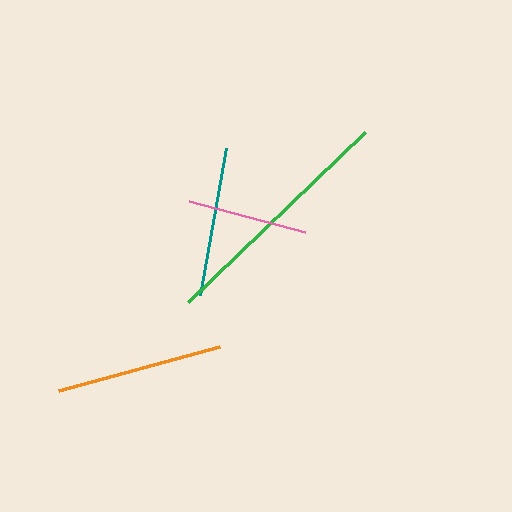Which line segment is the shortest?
The pink line is the shortest at approximately 121 pixels.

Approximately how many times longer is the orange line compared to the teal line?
The orange line is approximately 1.1 times the length of the teal line.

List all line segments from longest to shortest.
From longest to shortest: green, orange, teal, pink.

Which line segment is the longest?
The green line is the longest at approximately 245 pixels.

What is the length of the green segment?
The green segment is approximately 245 pixels long.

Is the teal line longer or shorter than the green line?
The green line is longer than the teal line.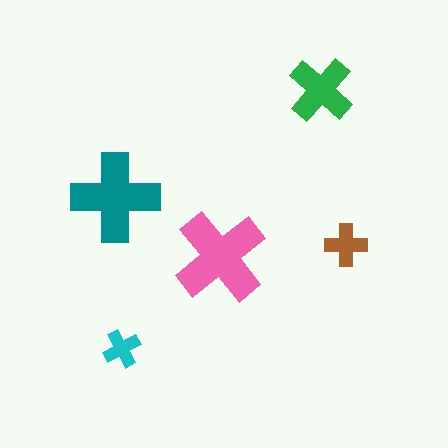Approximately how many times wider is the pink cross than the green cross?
About 1.5 times wider.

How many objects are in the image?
There are 5 objects in the image.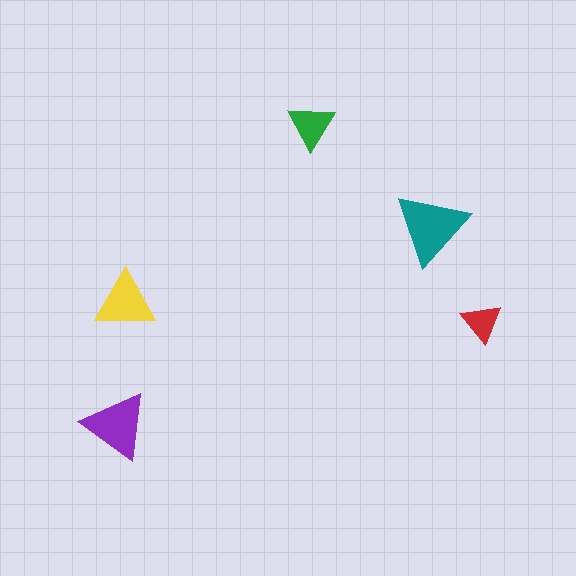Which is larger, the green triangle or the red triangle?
The green one.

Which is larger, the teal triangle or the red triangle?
The teal one.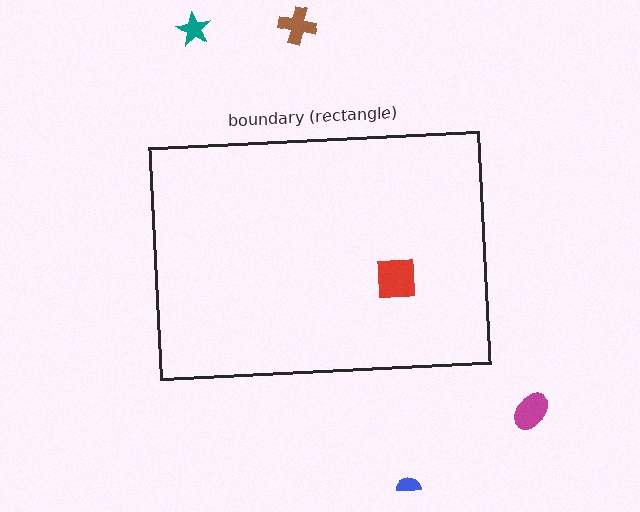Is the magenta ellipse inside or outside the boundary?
Outside.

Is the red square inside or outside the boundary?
Inside.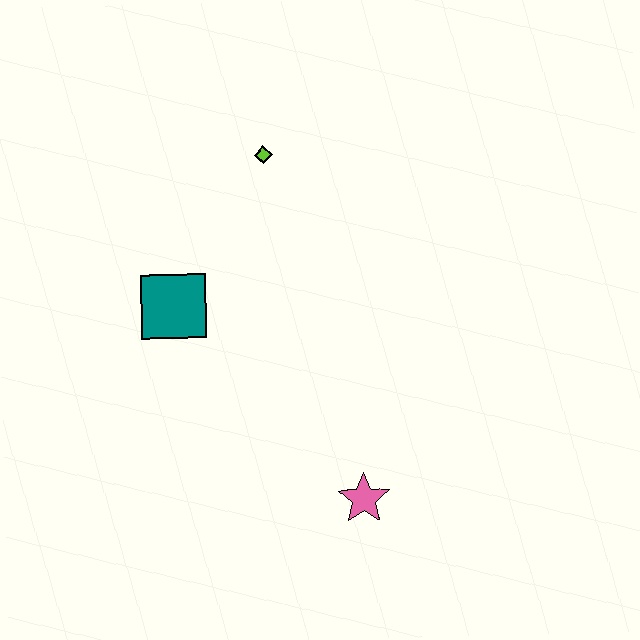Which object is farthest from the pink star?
The lime diamond is farthest from the pink star.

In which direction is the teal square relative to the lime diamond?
The teal square is below the lime diamond.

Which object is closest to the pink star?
The teal square is closest to the pink star.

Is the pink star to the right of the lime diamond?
Yes